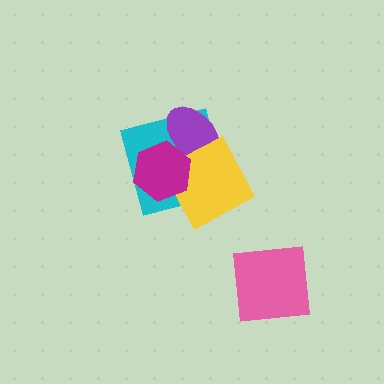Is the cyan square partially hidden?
Yes, it is partially covered by another shape.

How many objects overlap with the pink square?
0 objects overlap with the pink square.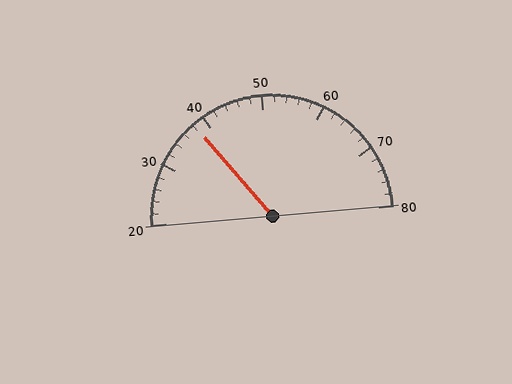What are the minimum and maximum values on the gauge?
The gauge ranges from 20 to 80.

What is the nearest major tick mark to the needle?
The nearest major tick mark is 40.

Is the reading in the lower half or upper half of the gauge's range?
The reading is in the lower half of the range (20 to 80).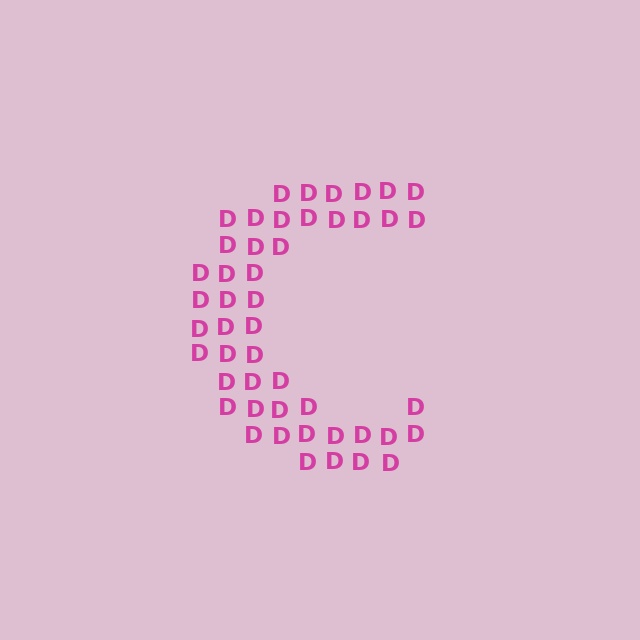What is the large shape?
The large shape is the letter C.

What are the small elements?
The small elements are letter D's.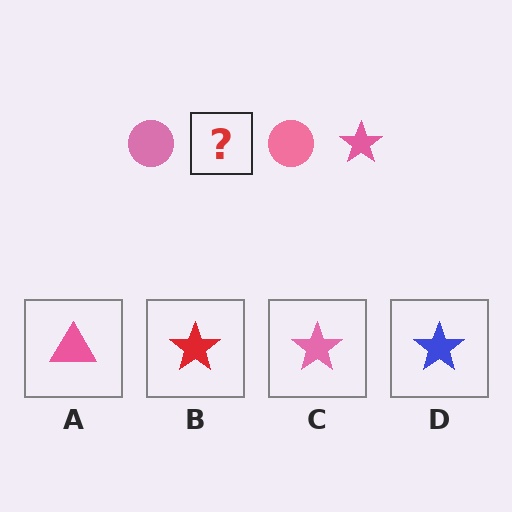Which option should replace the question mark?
Option C.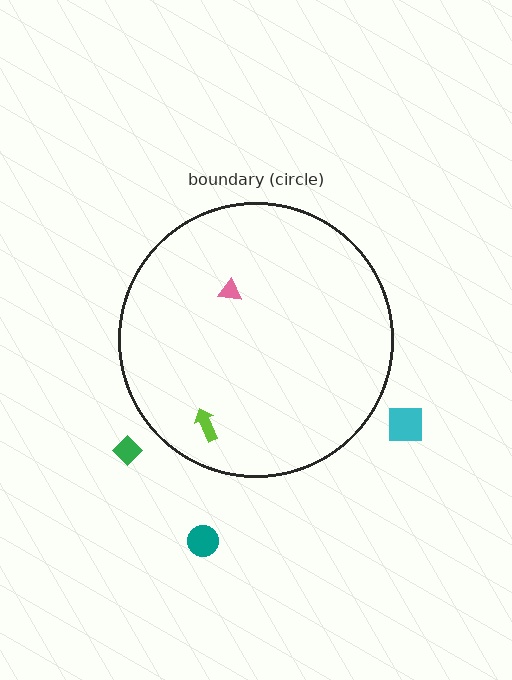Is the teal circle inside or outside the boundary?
Outside.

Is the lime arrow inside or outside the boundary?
Inside.